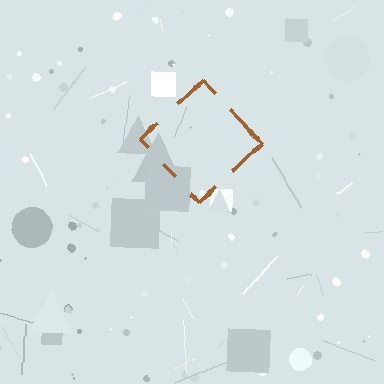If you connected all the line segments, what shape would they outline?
They would outline a diamond.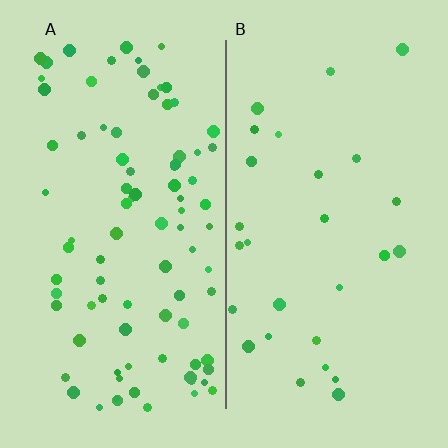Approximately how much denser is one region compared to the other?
Approximately 3.2× — region A over region B.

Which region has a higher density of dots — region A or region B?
A (the left).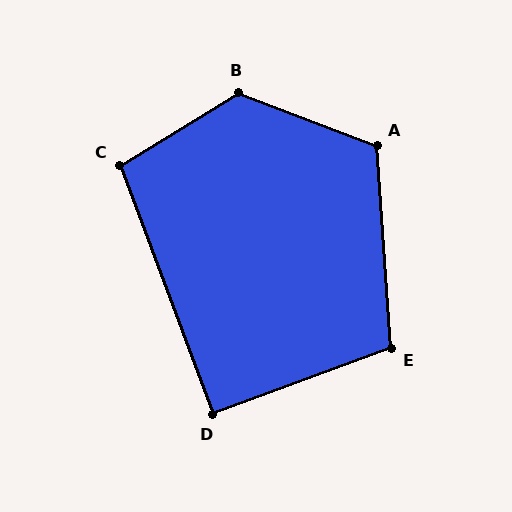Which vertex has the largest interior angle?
B, at approximately 128 degrees.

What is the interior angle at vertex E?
Approximately 106 degrees (obtuse).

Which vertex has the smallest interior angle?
D, at approximately 91 degrees.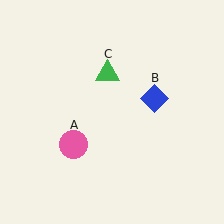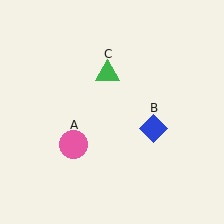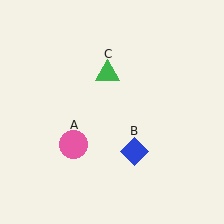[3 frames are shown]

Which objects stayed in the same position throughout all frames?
Pink circle (object A) and green triangle (object C) remained stationary.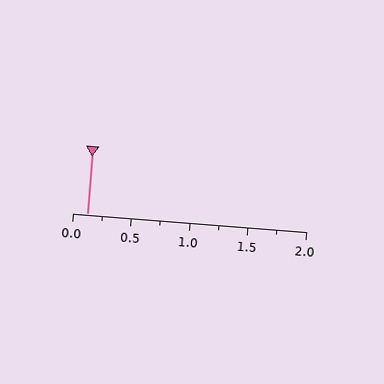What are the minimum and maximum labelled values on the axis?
The axis runs from 0.0 to 2.0.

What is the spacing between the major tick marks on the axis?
The major ticks are spaced 0.5 apart.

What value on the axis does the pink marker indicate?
The marker indicates approximately 0.12.